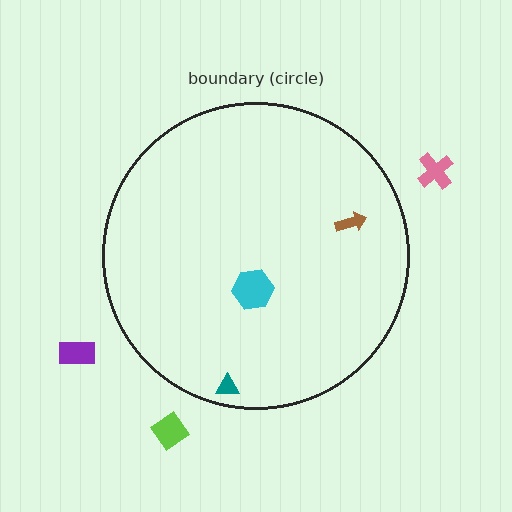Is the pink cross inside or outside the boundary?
Outside.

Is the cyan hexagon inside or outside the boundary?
Inside.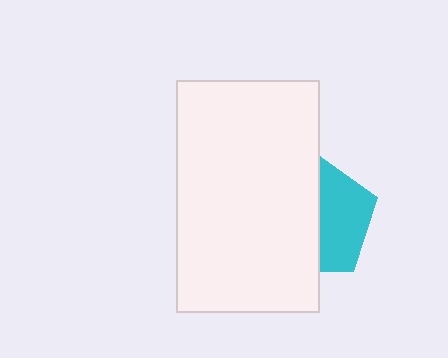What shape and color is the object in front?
The object in front is a white rectangle.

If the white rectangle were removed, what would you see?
You would see the complete cyan pentagon.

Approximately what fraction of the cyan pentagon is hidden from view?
Roughly 56% of the cyan pentagon is hidden behind the white rectangle.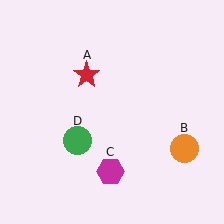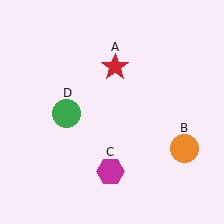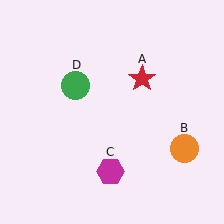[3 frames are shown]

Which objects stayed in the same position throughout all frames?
Orange circle (object B) and magenta hexagon (object C) remained stationary.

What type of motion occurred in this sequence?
The red star (object A), green circle (object D) rotated clockwise around the center of the scene.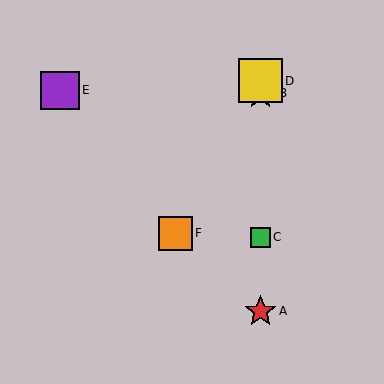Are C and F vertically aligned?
No, C is at x≈260 and F is at x≈175.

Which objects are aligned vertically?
Objects A, B, C, D are aligned vertically.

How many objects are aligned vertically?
4 objects (A, B, C, D) are aligned vertically.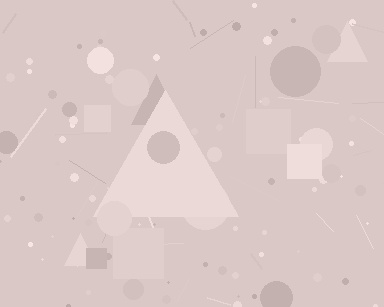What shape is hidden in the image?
A triangle is hidden in the image.